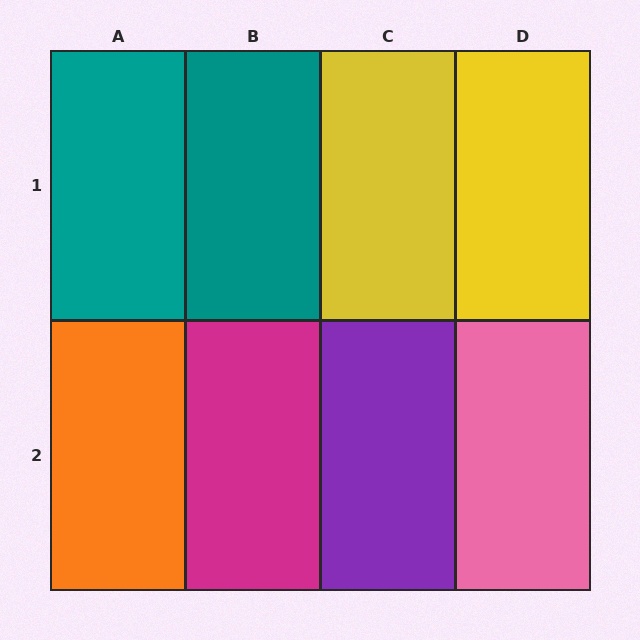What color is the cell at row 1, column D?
Yellow.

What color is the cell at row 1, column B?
Teal.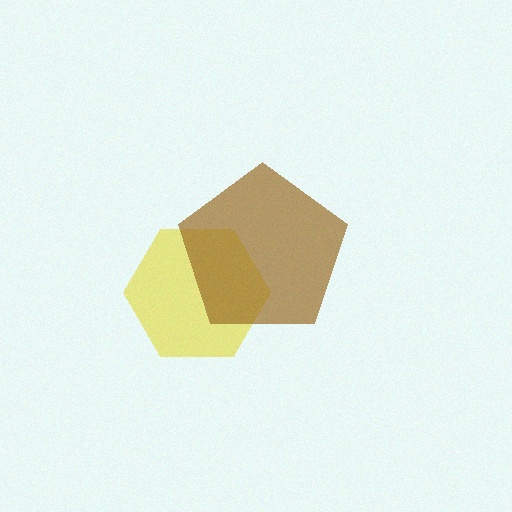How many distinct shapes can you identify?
There are 2 distinct shapes: a yellow hexagon, a brown pentagon.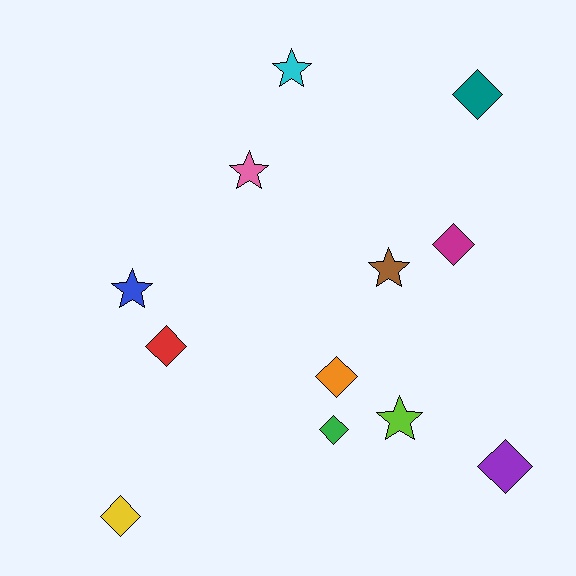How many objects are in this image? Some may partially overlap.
There are 12 objects.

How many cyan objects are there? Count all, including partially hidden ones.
There is 1 cyan object.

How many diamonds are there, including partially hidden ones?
There are 7 diamonds.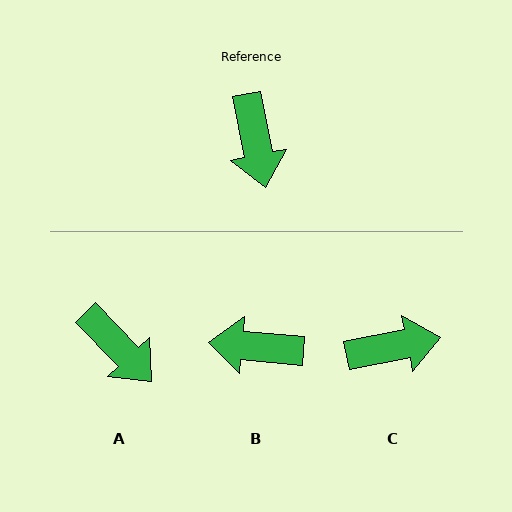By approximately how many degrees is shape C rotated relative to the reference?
Approximately 90 degrees counter-clockwise.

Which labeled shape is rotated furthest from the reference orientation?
B, about 107 degrees away.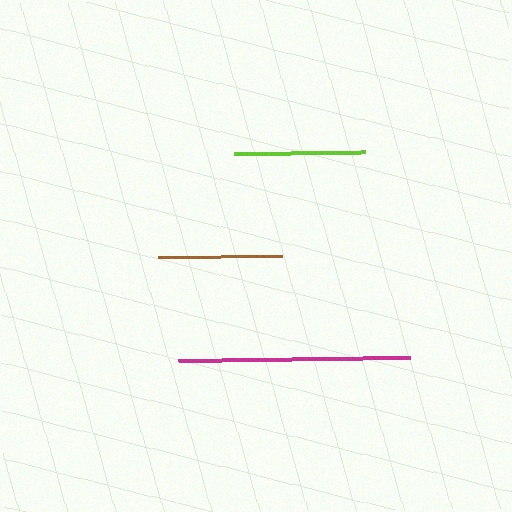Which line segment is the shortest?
The brown line is the shortest at approximately 124 pixels.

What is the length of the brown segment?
The brown segment is approximately 124 pixels long.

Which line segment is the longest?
The magenta line is the longest at approximately 232 pixels.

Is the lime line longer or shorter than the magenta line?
The magenta line is longer than the lime line.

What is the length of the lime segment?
The lime segment is approximately 131 pixels long.